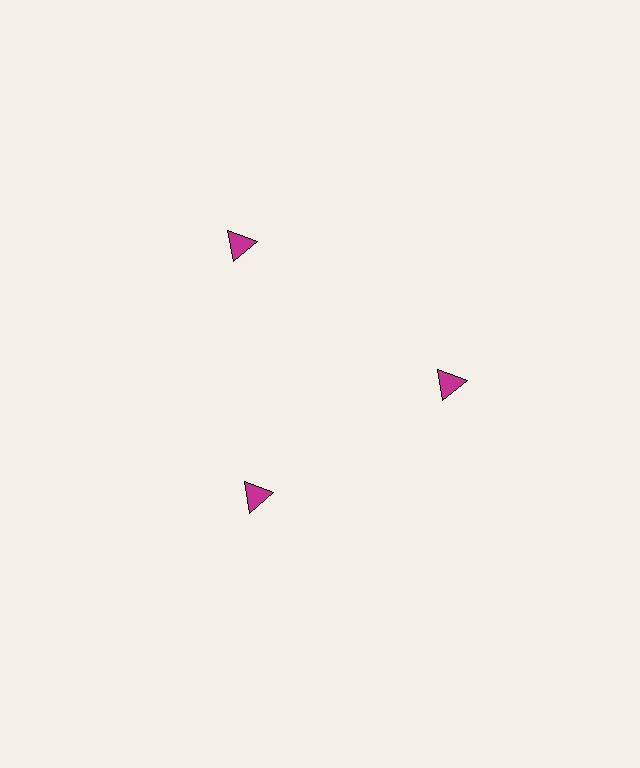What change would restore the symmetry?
The symmetry would be restored by moving it inward, back onto the ring so that all 3 triangles sit at equal angles and equal distance from the center.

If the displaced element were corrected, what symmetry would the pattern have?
It would have 3-fold rotational symmetry — the pattern would map onto itself every 120 degrees.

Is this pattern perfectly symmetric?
No. The 3 magenta triangles are arranged in a ring, but one element near the 11 o'clock position is pushed outward from the center, breaking the 3-fold rotational symmetry.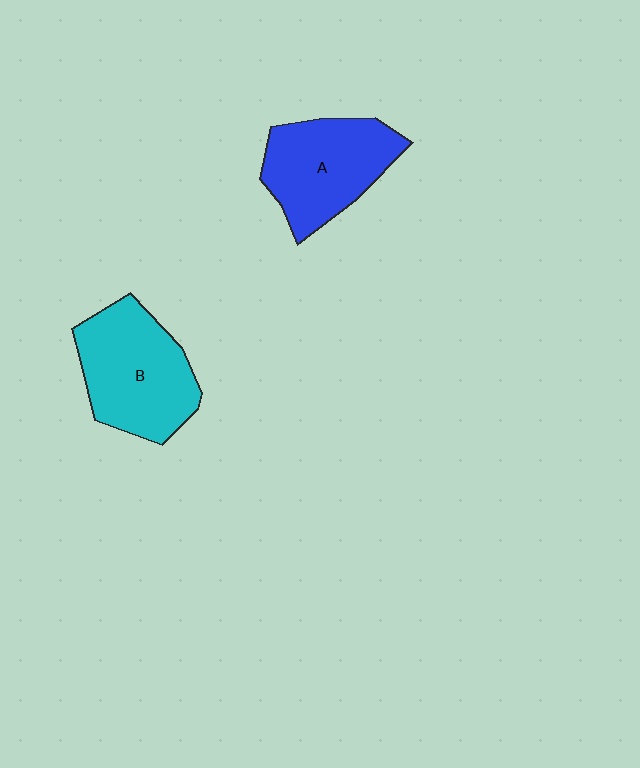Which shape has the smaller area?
Shape A (blue).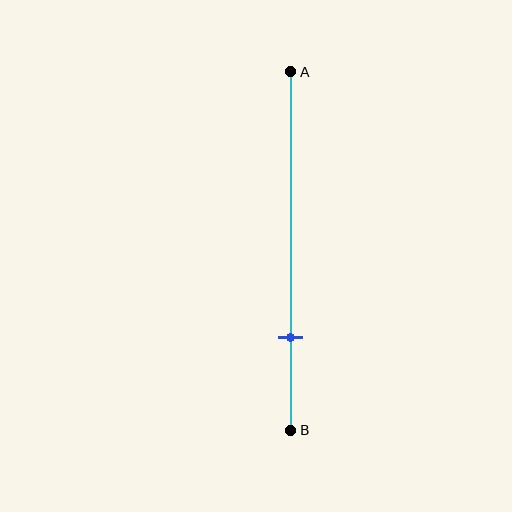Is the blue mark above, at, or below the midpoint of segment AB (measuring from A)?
The blue mark is below the midpoint of segment AB.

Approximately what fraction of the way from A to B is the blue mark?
The blue mark is approximately 75% of the way from A to B.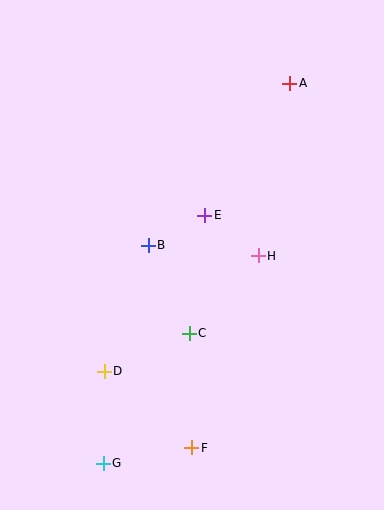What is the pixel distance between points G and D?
The distance between G and D is 92 pixels.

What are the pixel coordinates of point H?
Point H is at (258, 256).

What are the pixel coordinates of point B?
Point B is at (148, 245).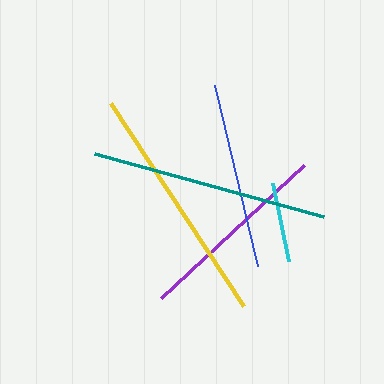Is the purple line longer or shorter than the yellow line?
The yellow line is longer than the purple line.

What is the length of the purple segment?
The purple segment is approximately 195 pixels long.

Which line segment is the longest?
The yellow line is the longest at approximately 242 pixels.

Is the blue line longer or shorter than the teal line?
The teal line is longer than the blue line.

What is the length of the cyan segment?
The cyan segment is approximately 80 pixels long.